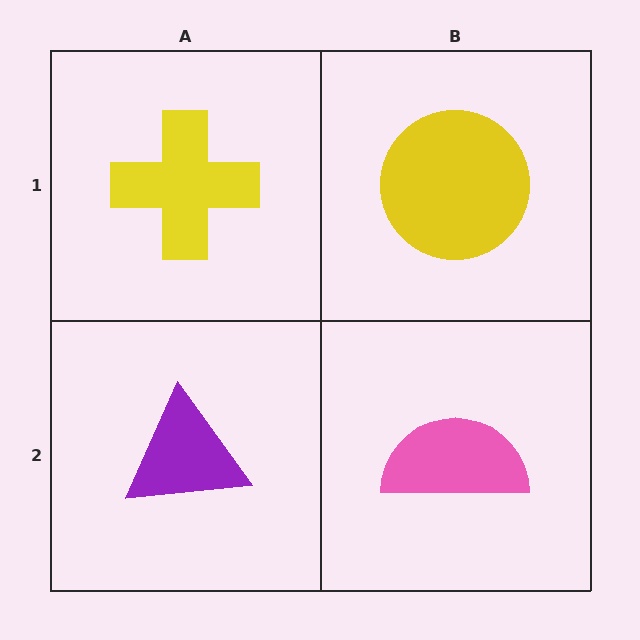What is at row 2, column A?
A purple triangle.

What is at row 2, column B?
A pink semicircle.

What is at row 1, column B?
A yellow circle.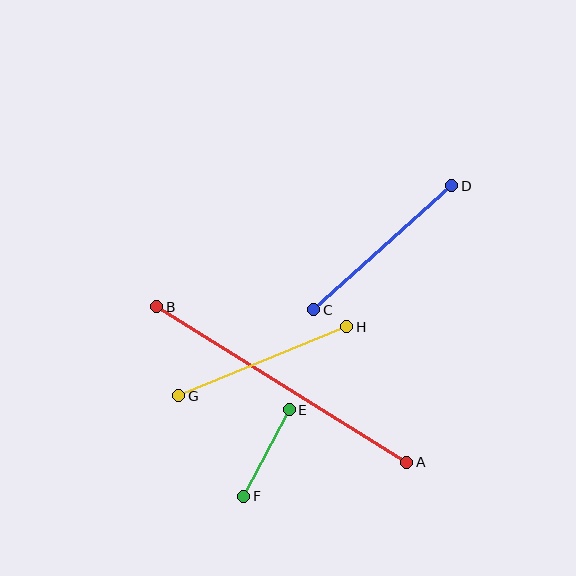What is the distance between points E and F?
The distance is approximately 98 pixels.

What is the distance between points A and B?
The distance is approximately 295 pixels.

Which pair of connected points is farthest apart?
Points A and B are farthest apart.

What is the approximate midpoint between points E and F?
The midpoint is at approximately (266, 453) pixels.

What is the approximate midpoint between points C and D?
The midpoint is at approximately (383, 248) pixels.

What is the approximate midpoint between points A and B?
The midpoint is at approximately (282, 385) pixels.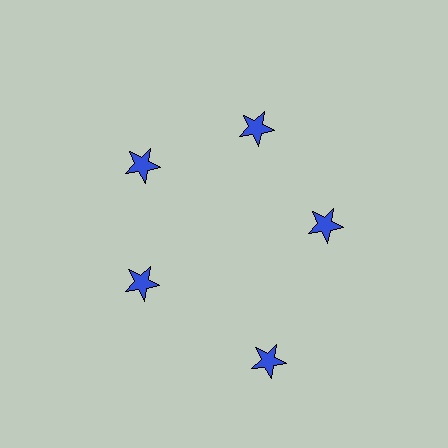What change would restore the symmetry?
The symmetry would be restored by moving it inward, back onto the ring so that all 5 stars sit at equal angles and equal distance from the center.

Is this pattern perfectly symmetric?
No. The 5 blue stars are arranged in a ring, but one element near the 5 o'clock position is pushed outward from the center, breaking the 5-fold rotational symmetry.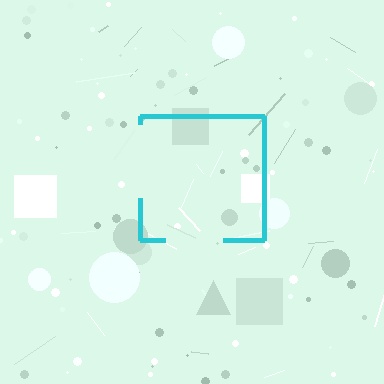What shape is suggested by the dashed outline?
The dashed outline suggests a square.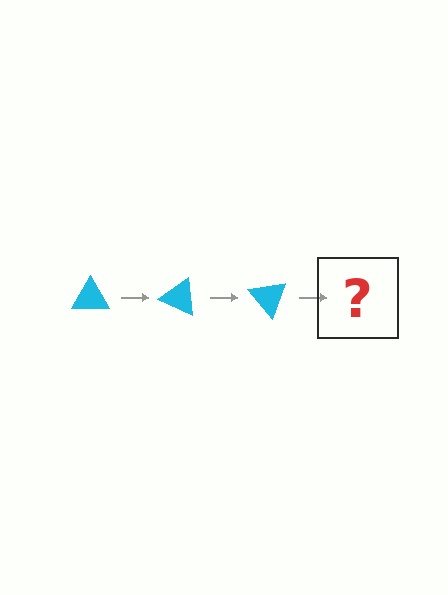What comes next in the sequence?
The next element should be a cyan triangle rotated 75 degrees.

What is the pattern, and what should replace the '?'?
The pattern is that the triangle rotates 25 degrees each step. The '?' should be a cyan triangle rotated 75 degrees.